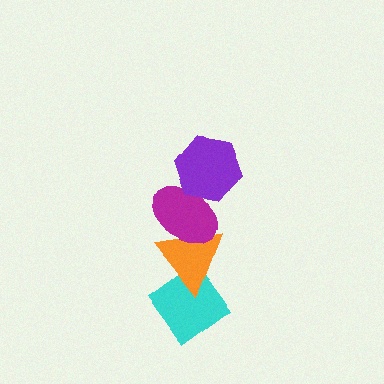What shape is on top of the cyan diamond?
The orange triangle is on top of the cyan diamond.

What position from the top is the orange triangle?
The orange triangle is 3rd from the top.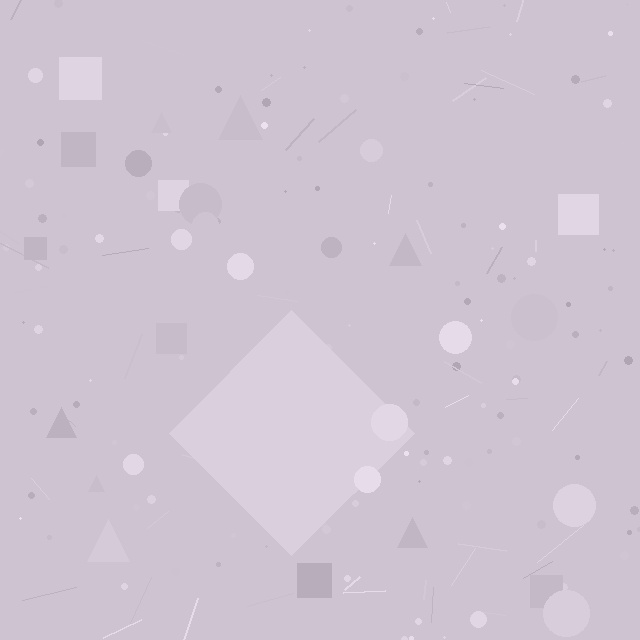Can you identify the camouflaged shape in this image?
The camouflaged shape is a diamond.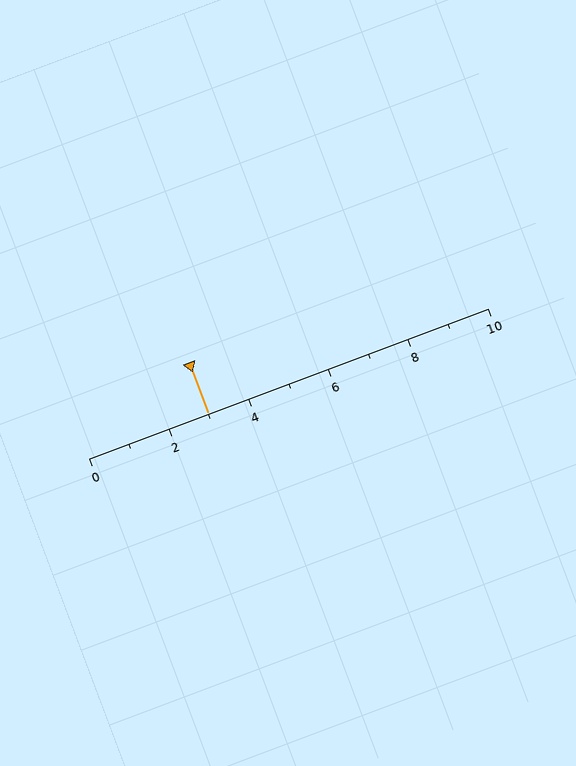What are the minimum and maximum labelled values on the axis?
The axis runs from 0 to 10.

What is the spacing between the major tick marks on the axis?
The major ticks are spaced 2 apart.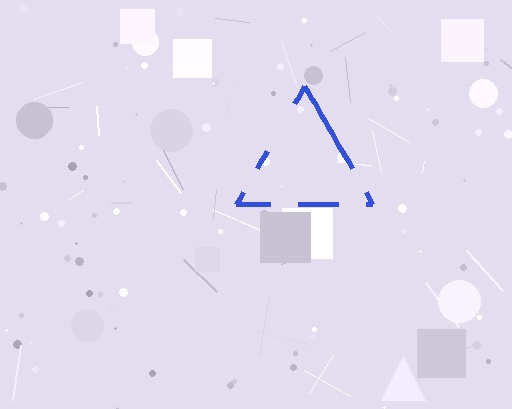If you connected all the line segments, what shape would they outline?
They would outline a triangle.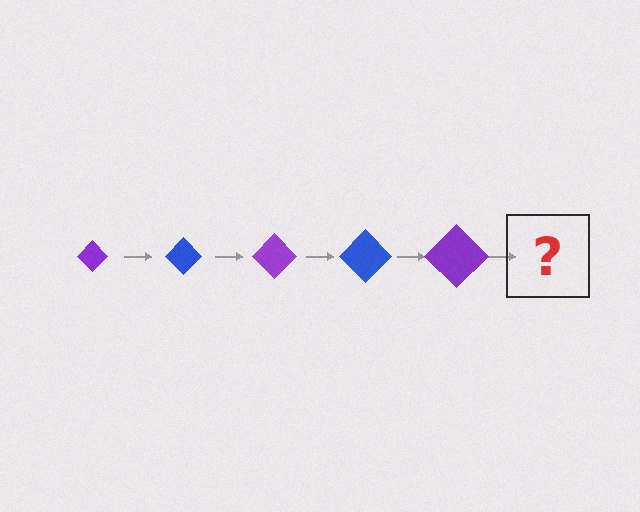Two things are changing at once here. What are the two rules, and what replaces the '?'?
The two rules are that the diamond grows larger each step and the color cycles through purple and blue. The '?' should be a blue diamond, larger than the previous one.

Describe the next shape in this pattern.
It should be a blue diamond, larger than the previous one.